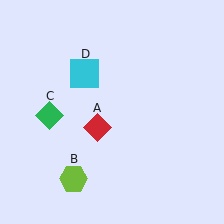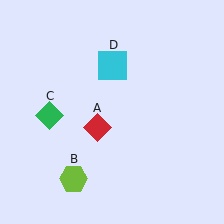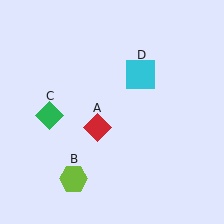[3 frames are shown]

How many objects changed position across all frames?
1 object changed position: cyan square (object D).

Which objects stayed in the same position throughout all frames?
Red diamond (object A) and lime hexagon (object B) and green diamond (object C) remained stationary.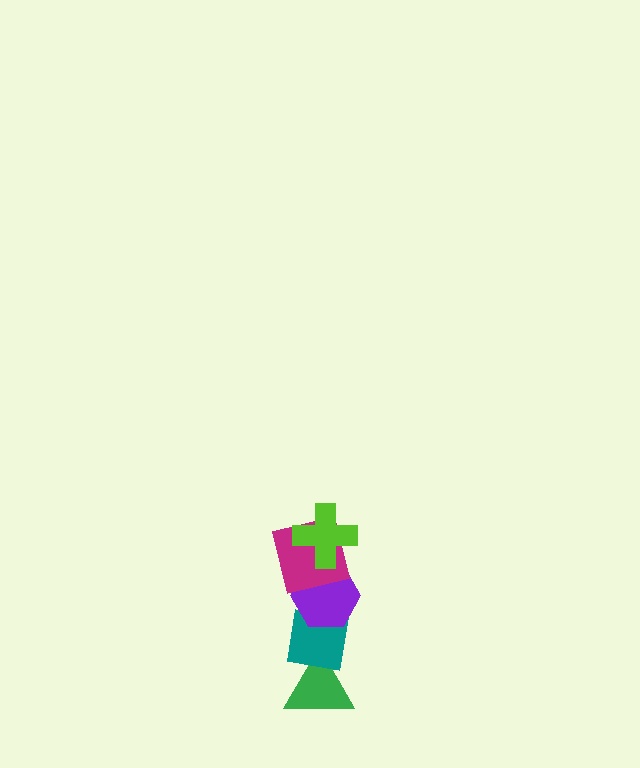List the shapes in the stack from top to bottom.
From top to bottom: the lime cross, the magenta square, the purple hexagon, the teal square, the green triangle.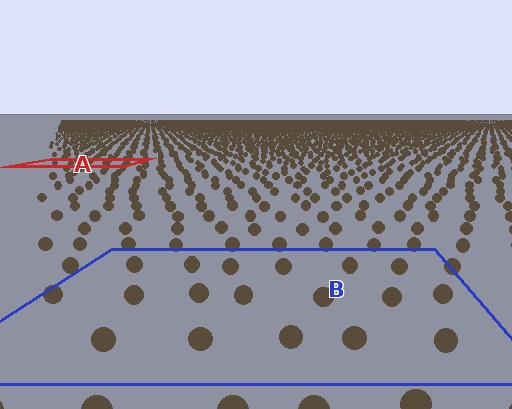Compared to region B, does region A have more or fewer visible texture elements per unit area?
Region A has more texture elements per unit area — they are packed more densely because it is farther away.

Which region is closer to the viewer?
Region B is closer. The texture elements there are larger and more spread out.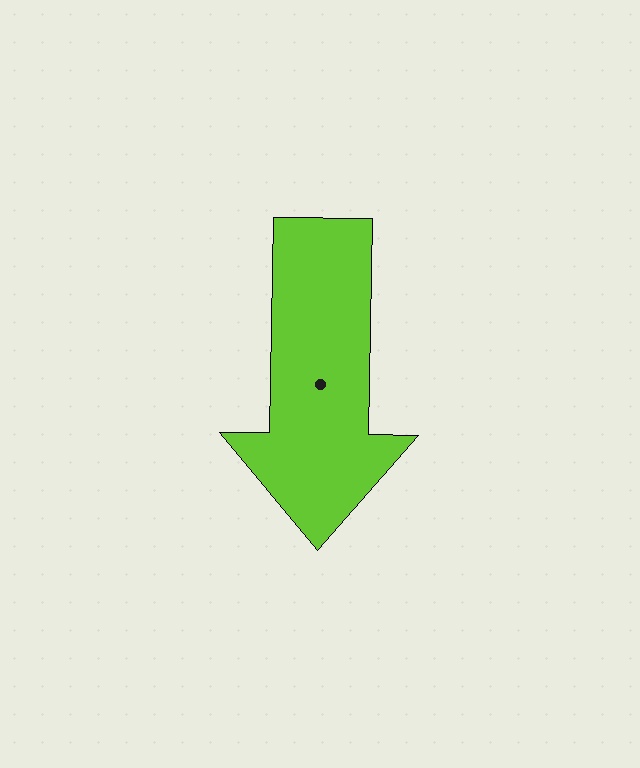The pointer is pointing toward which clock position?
Roughly 6 o'clock.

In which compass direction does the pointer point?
South.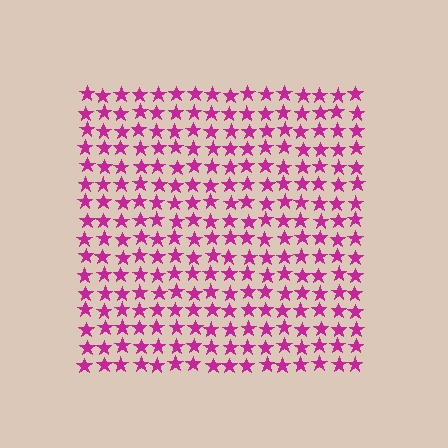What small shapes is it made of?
It is made of small stars.